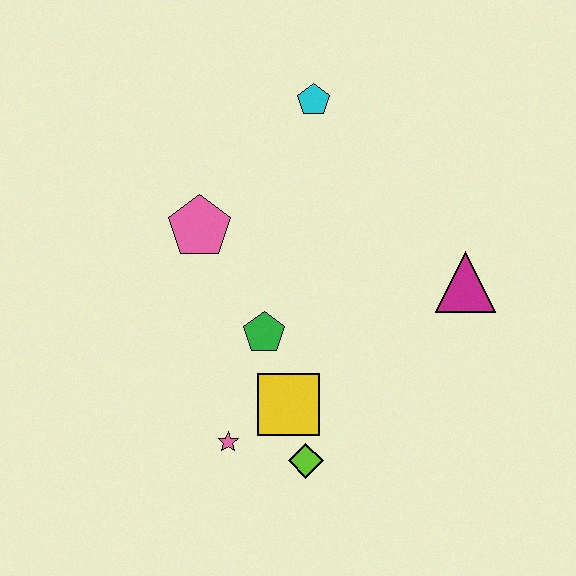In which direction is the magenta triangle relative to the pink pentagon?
The magenta triangle is to the right of the pink pentagon.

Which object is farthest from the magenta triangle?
The pink star is farthest from the magenta triangle.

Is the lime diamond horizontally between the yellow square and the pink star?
No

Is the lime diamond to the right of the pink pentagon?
Yes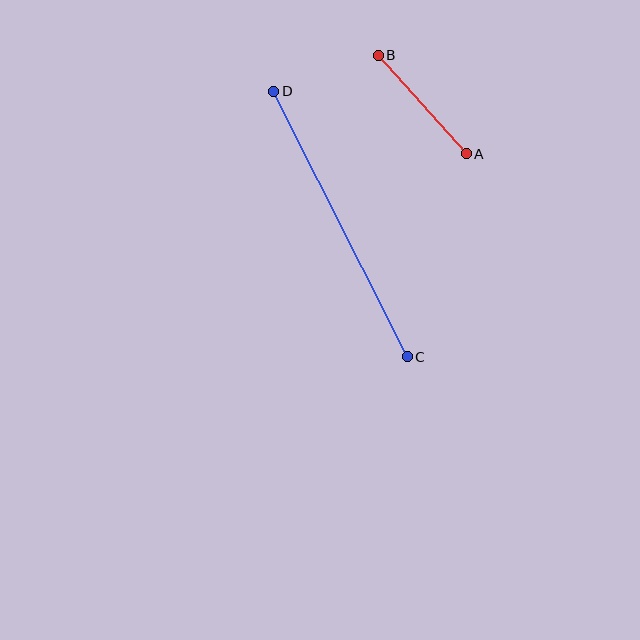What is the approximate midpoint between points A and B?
The midpoint is at approximately (422, 105) pixels.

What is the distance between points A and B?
The distance is approximately 132 pixels.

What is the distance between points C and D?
The distance is approximately 297 pixels.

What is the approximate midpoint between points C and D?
The midpoint is at approximately (340, 224) pixels.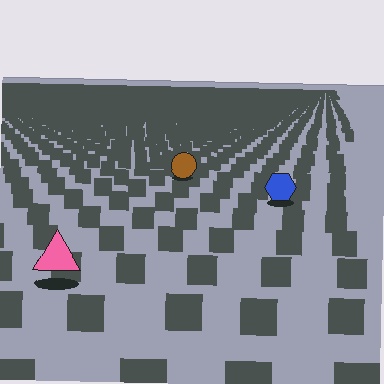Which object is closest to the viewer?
The pink triangle is closest. The texture marks near it are larger and more spread out.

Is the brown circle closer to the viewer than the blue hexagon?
No. The blue hexagon is closer — you can tell from the texture gradient: the ground texture is coarser near it.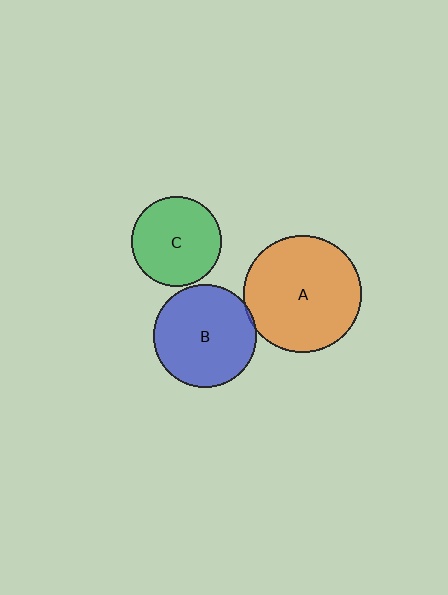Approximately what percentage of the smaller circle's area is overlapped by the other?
Approximately 5%.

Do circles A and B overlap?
Yes.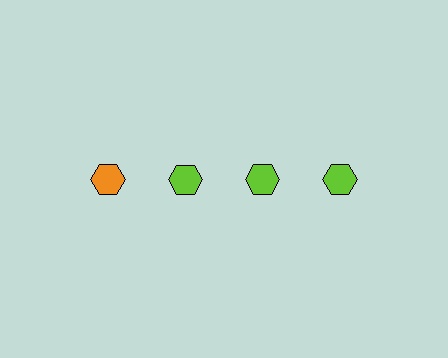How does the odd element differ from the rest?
It has a different color: orange instead of lime.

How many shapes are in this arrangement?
There are 4 shapes arranged in a grid pattern.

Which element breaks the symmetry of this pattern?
The orange hexagon in the top row, leftmost column breaks the symmetry. All other shapes are lime hexagons.